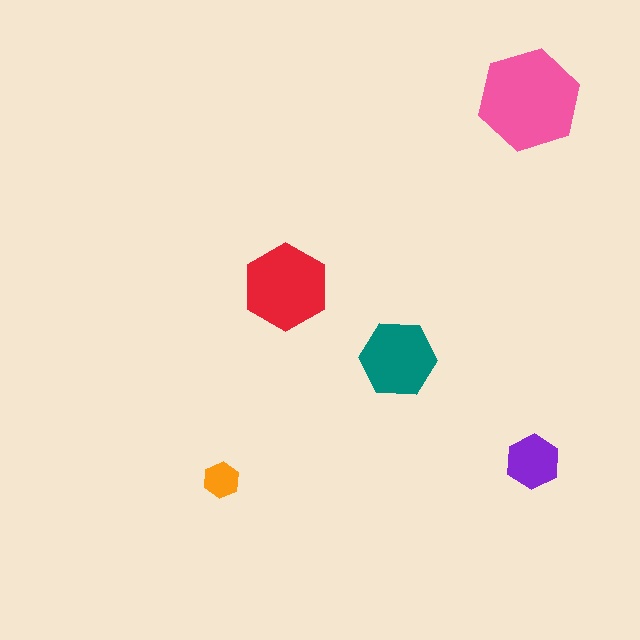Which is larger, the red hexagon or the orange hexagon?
The red one.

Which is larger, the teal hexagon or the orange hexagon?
The teal one.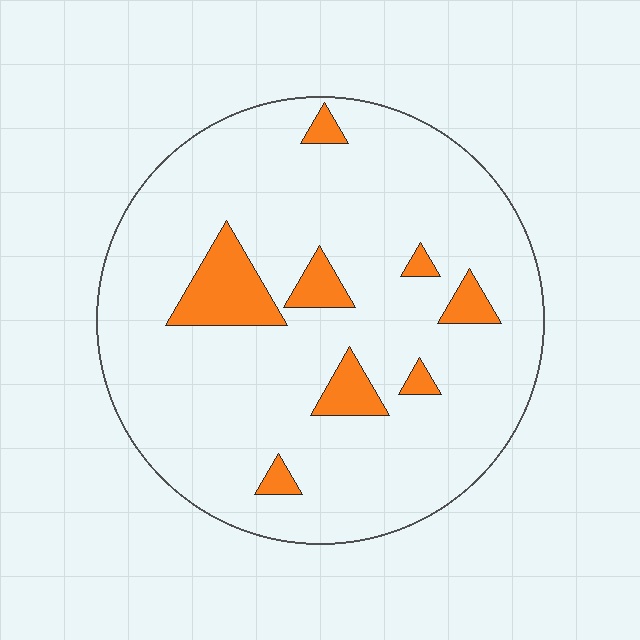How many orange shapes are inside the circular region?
8.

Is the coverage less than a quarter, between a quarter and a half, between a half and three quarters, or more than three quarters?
Less than a quarter.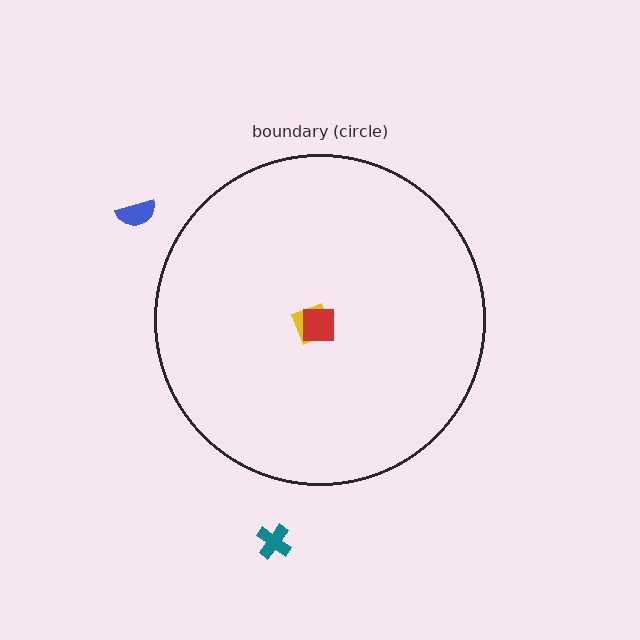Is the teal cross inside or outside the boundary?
Outside.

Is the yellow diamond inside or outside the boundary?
Inside.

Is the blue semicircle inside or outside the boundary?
Outside.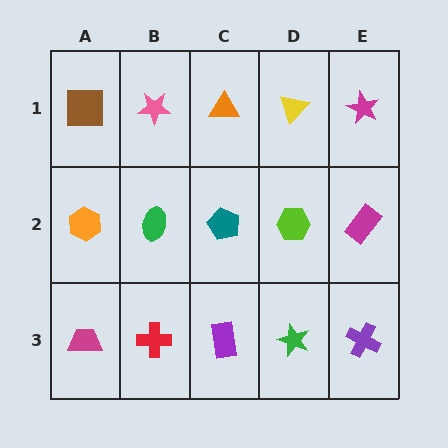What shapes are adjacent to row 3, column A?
An orange hexagon (row 2, column A), a red cross (row 3, column B).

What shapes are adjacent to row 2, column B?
A pink star (row 1, column B), a red cross (row 3, column B), an orange hexagon (row 2, column A), a teal pentagon (row 2, column C).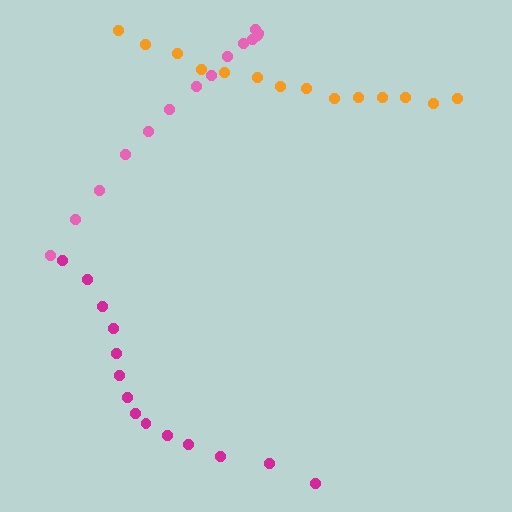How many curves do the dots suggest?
There are 3 distinct paths.